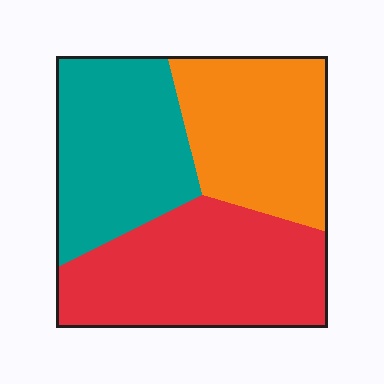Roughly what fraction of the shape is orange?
Orange covers around 30% of the shape.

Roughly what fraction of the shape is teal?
Teal covers 31% of the shape.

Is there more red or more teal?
Red.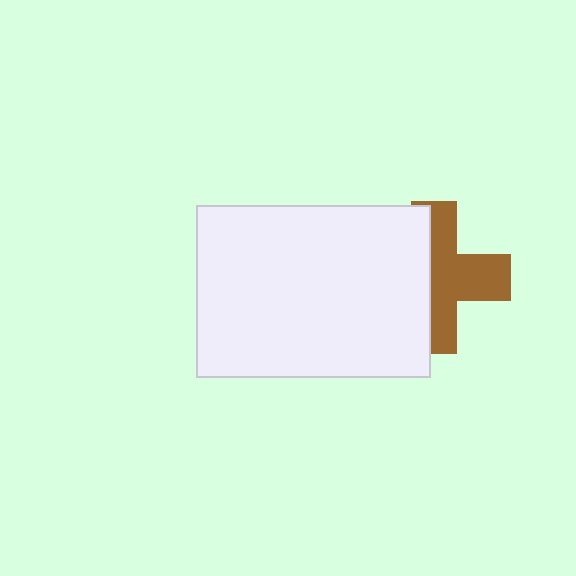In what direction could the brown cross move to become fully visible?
The brown cross could move right. That would shift it out from behind the white rectangle entirely.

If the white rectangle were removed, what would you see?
You would see the complete brown cross.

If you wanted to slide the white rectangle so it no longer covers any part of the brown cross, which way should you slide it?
Slide it left — that is the most direct way to separate the two shapes.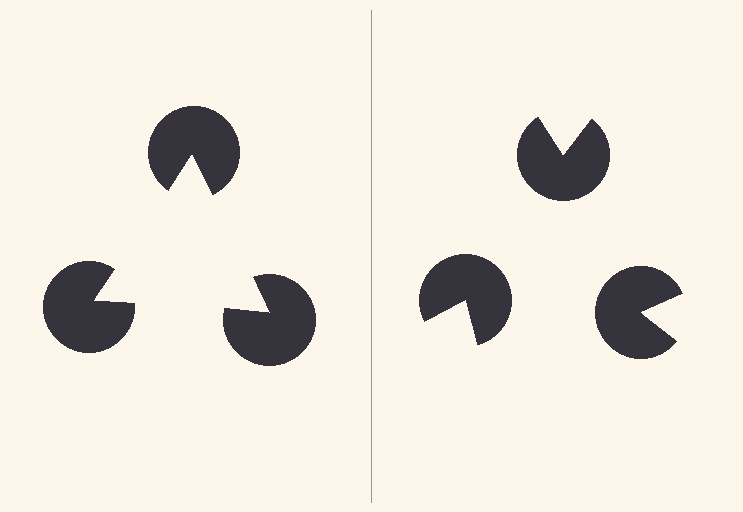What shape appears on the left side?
An illusory triangle.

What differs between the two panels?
The pac-man discs are positioned identically on both sides; only the wedge orientations differ. On the left they align to a triangle; on the right they are misaligned.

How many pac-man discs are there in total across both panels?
6 — 3 on each side.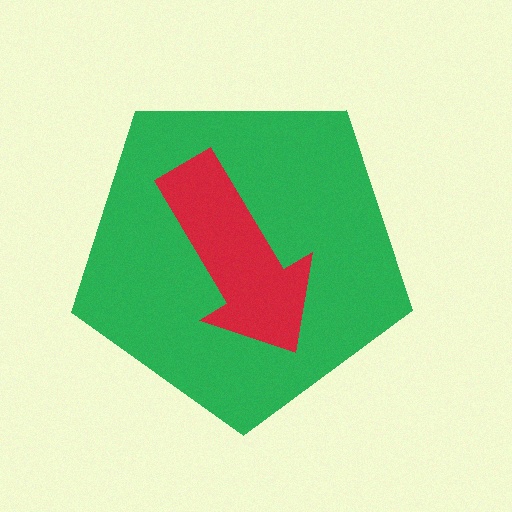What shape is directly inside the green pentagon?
The red arrow.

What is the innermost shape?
The red arrow.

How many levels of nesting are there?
2.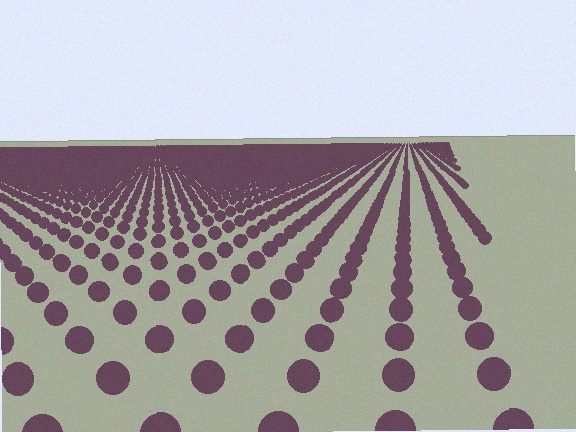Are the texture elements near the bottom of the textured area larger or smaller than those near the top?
Larger. Near the bottom, elements are closer to the viewer and appear at a bigger on-screen size.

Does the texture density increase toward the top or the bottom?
Density increases toward the top.